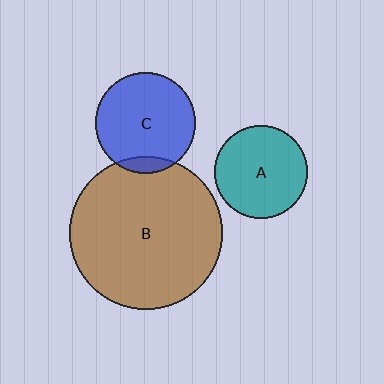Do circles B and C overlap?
Yes.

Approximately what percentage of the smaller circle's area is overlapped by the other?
Approximately 10%.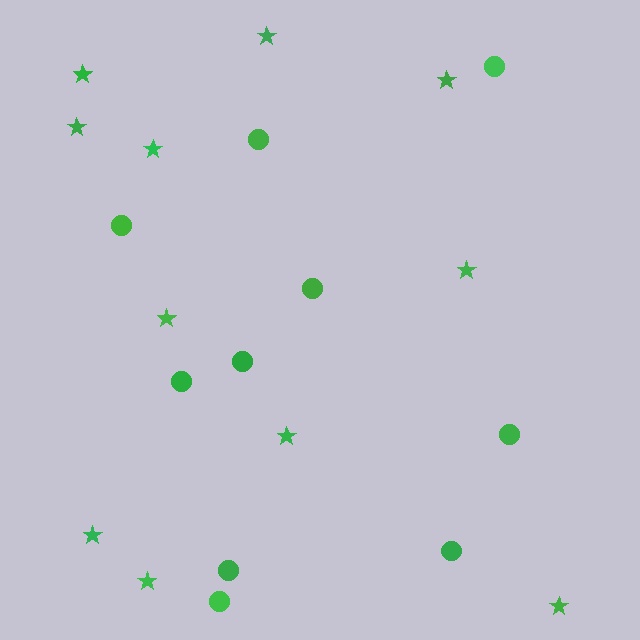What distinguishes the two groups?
There are 2 groups: one group of stars (11) and one group of circles (10).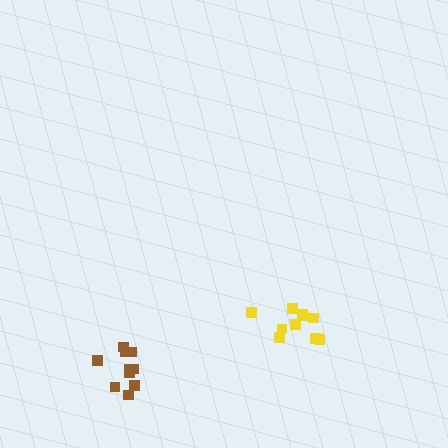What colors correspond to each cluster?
The clusters are colored: brown, yellow.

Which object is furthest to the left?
The brown cluster is leftmost.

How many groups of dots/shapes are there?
There are 2 groups.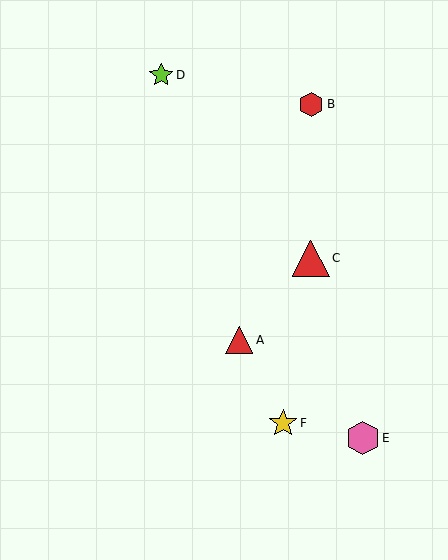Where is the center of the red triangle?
The center of the red triangle is at (239, 340).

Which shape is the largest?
The red triangle (labeled C) is the largest.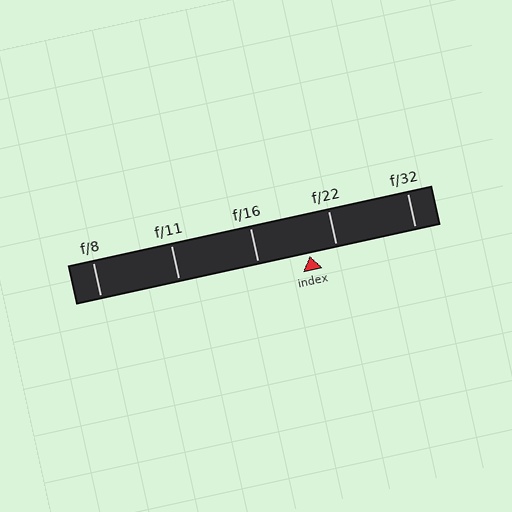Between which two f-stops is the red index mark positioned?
The index mark is between f/16 and f/22.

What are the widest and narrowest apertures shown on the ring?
The widest aperture shown is f/8 and the narrowest is f/32.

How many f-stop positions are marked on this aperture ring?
There are 5 f-stop positions marked.